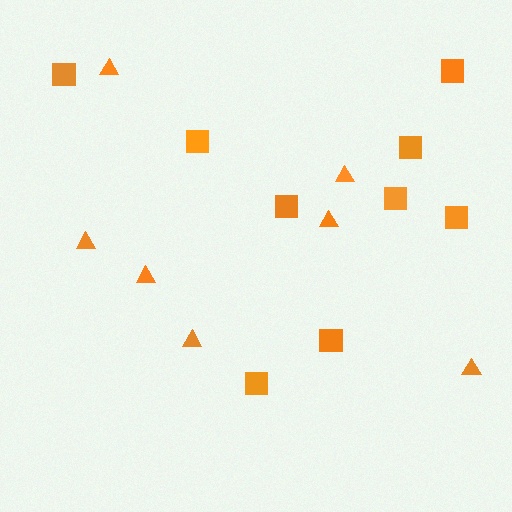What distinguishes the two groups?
There are 2 groups: one group of triangles (7) and one group of squares (9).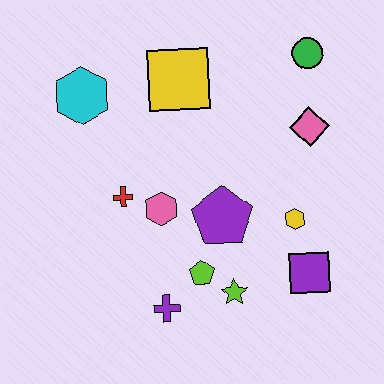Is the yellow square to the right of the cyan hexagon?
Yes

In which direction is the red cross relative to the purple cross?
The red cross is above the purple cross.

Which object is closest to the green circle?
The pink diamond is closest to the green circle.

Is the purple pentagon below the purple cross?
No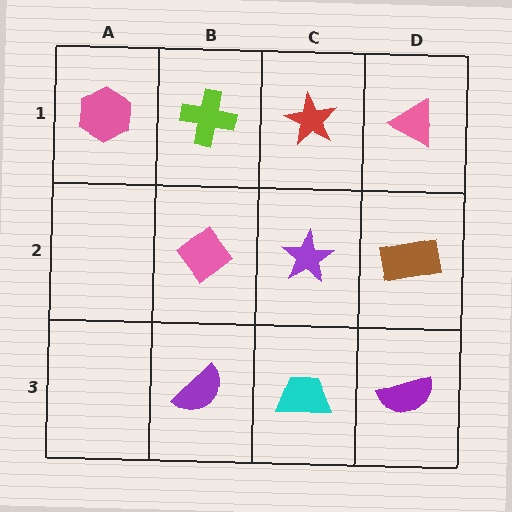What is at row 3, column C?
A cyan trapezoid.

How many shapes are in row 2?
3 shapes.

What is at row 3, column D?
A purple semicircle.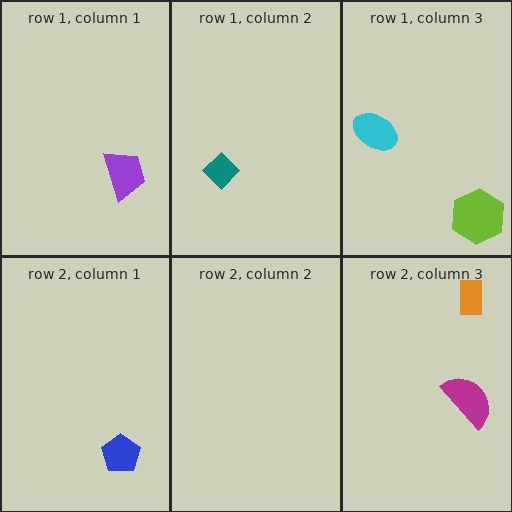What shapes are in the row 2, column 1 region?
The blue pentagon.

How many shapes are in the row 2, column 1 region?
1.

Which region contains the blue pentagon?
The row 2, column 1 region.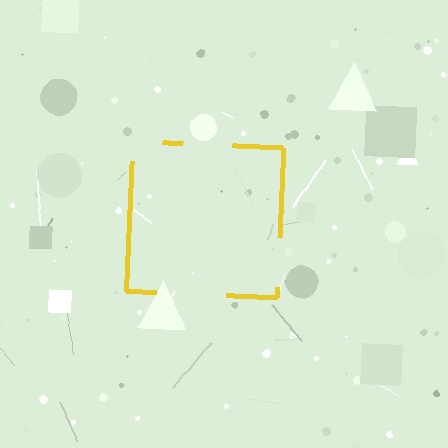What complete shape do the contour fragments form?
The contour fragments form a square.